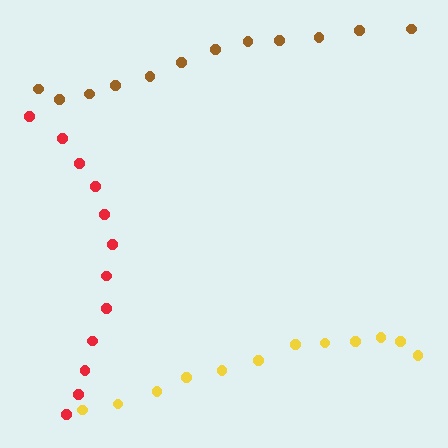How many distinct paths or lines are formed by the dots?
There are 3 distinct paths.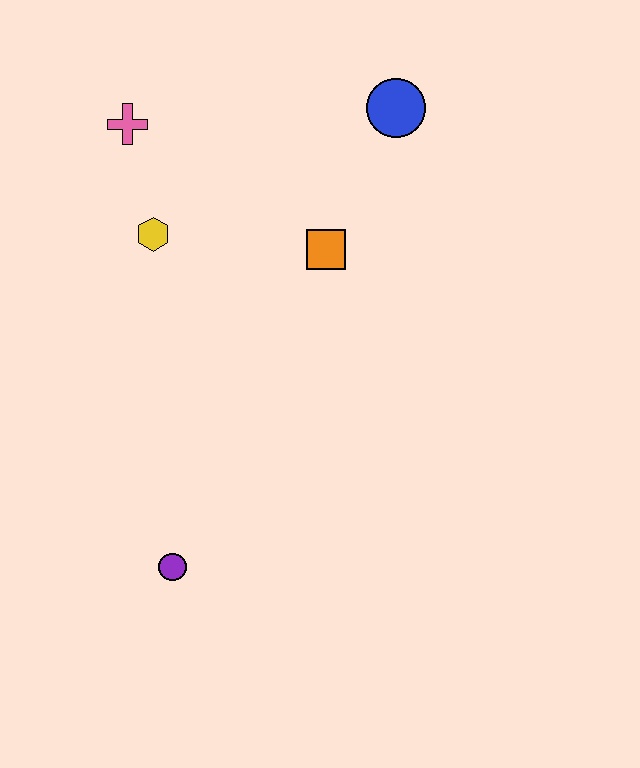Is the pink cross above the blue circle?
No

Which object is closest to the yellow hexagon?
The pink cross is closest to the yellow hexagon.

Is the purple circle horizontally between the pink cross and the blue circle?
Yes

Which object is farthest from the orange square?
The purple circle is farthest from the orange square.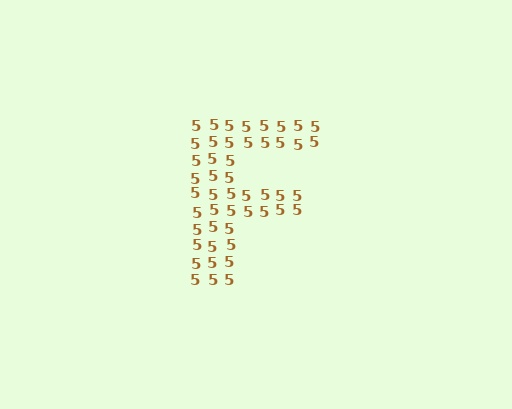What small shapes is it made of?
It is made of small digit 5's.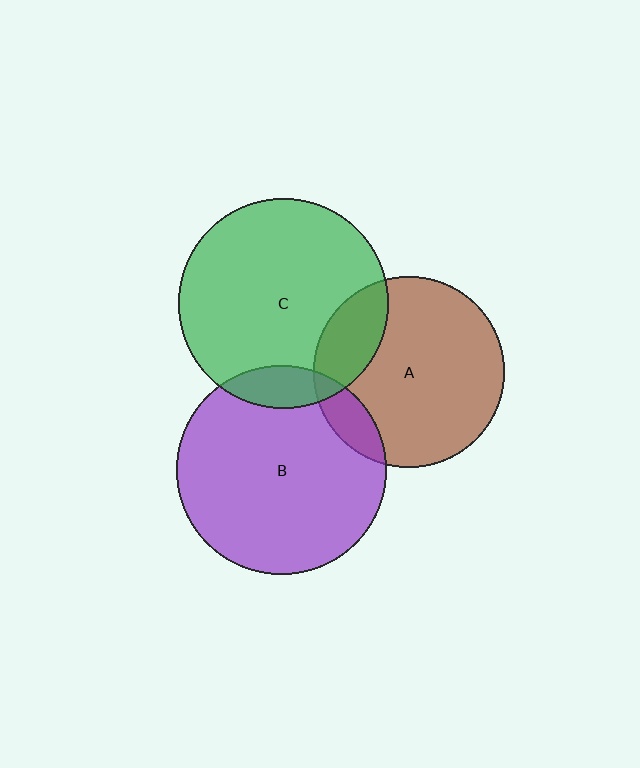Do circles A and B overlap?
Yes.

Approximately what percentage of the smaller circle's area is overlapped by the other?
Approximately 10%.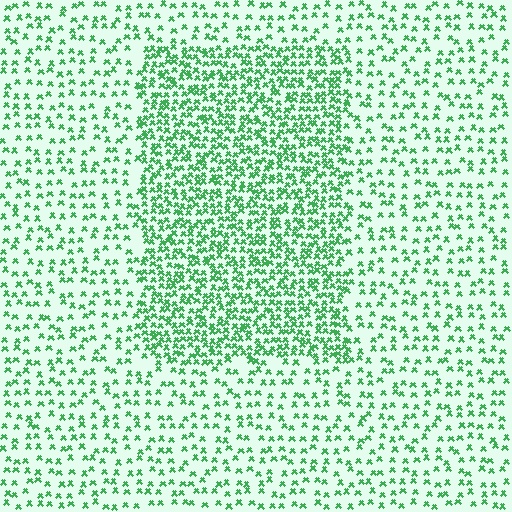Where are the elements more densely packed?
The elements are more densely packed inside the rectangle boundary.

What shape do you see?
I see a rectangle.